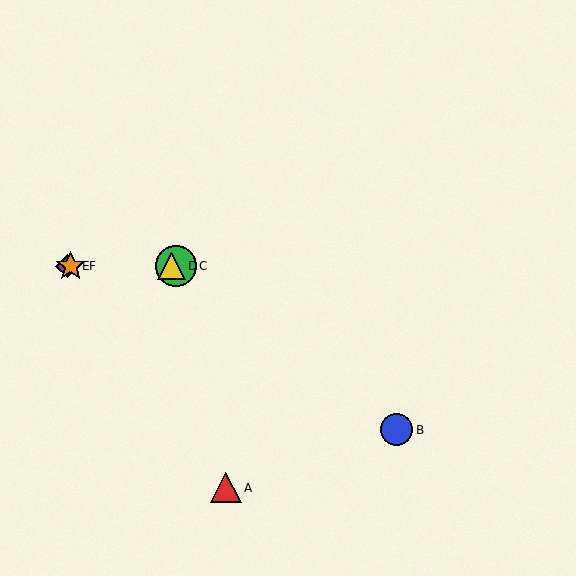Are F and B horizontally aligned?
No, F is at y≈266 and B is at y≈430.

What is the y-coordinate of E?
Object E is at y≈266.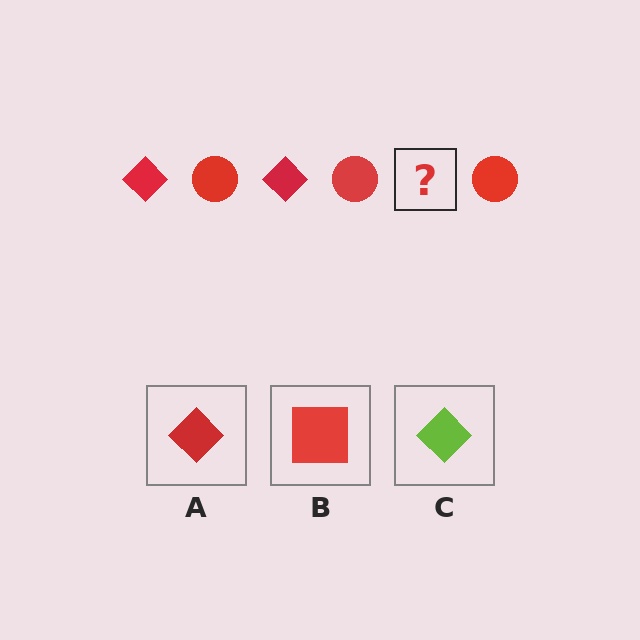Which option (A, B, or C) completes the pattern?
A.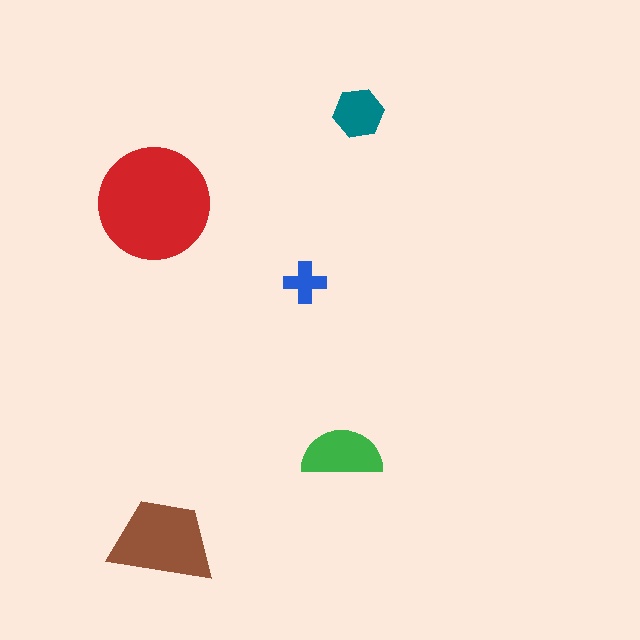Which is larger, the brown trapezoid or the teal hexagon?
The brown trapezoid.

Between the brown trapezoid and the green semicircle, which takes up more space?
The brown trapezoid.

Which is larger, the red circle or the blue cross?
The red circle.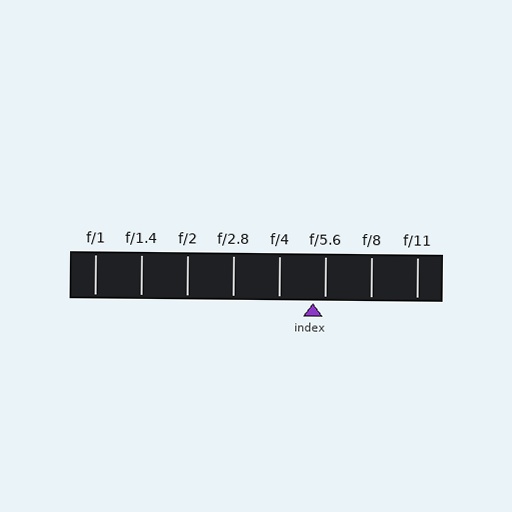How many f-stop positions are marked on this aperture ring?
There are 8 f-stop positions marked.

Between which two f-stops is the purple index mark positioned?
The index mark is between f/4 and f/5.6.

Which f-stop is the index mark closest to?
The index mark is closest to f/5.6.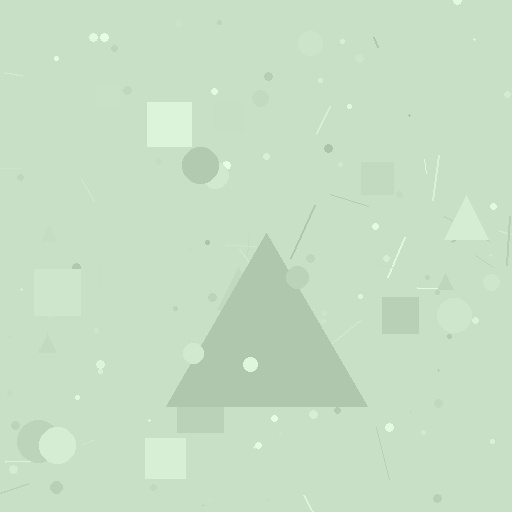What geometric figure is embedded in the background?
A triangle is embedded in the background.